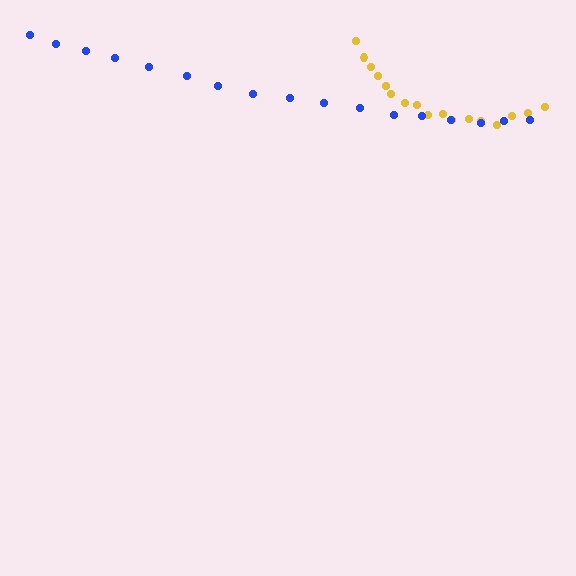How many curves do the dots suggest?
There are 2 distinct paths.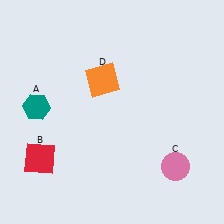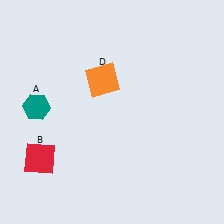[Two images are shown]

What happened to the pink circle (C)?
The pink circle (C) was removed in Image 2. It was in the bottom-right area of Image 1.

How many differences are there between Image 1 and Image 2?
There is 1 difference between the two images.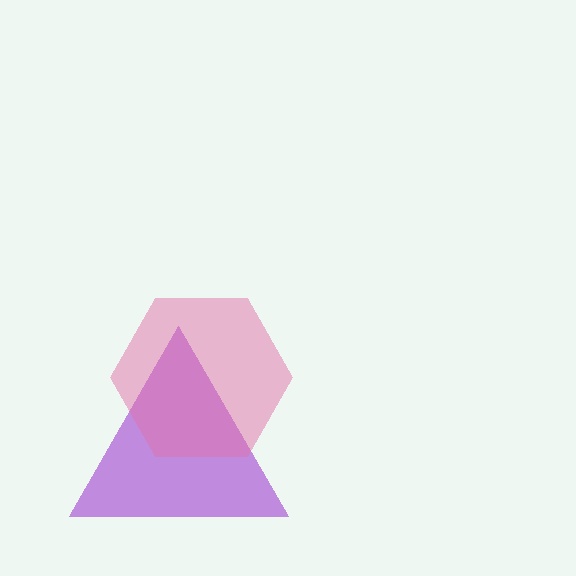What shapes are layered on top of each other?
The layered shapes are: a purple triangle, a pink hexagon.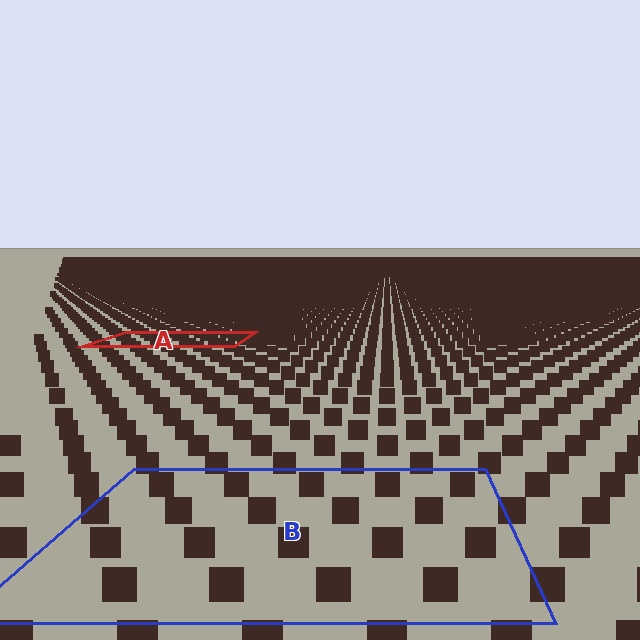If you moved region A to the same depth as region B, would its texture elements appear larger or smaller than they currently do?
They would appear larger. At a closer depth, the same texture elements are projected at a bigger on-screen size.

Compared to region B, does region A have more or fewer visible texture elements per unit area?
Region A has more texture elements per unit area — they are packed more densely because it is farther away.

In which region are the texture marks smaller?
The texture marks are smaller in region A, because it is farther away.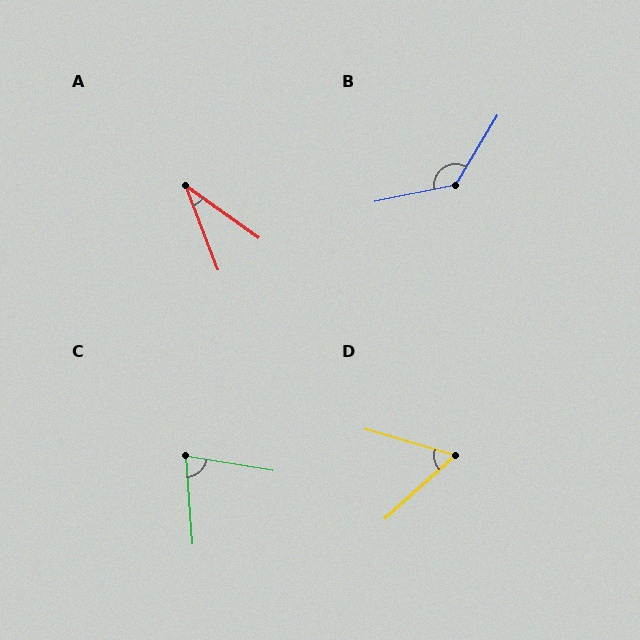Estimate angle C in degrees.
Approximately 76 degrees.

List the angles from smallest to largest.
A (34°), D (58°), C (76°), B (133°).